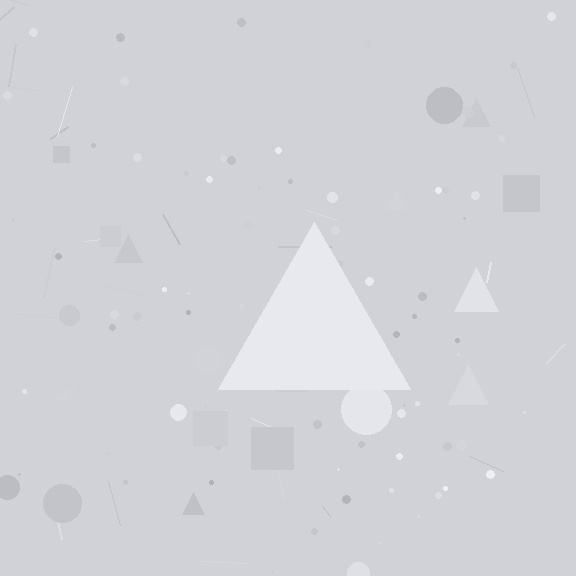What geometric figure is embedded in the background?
A triangle is embedded in the background.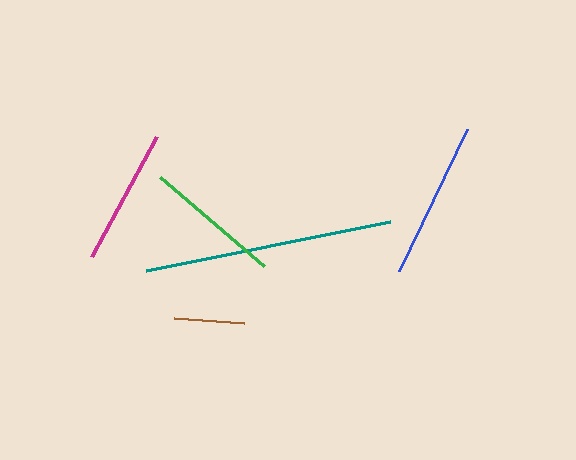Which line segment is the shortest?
The brown line is the shortest at approximately 70 pixels.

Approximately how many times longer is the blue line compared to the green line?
The blue line is approximately 1.1 times the length of the green line.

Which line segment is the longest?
The teal line is the longest at approximately 249 pixels.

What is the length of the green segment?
The green segment is approximately 137 pixels long.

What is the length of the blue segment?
The blue segment is approximately 156 pixels long.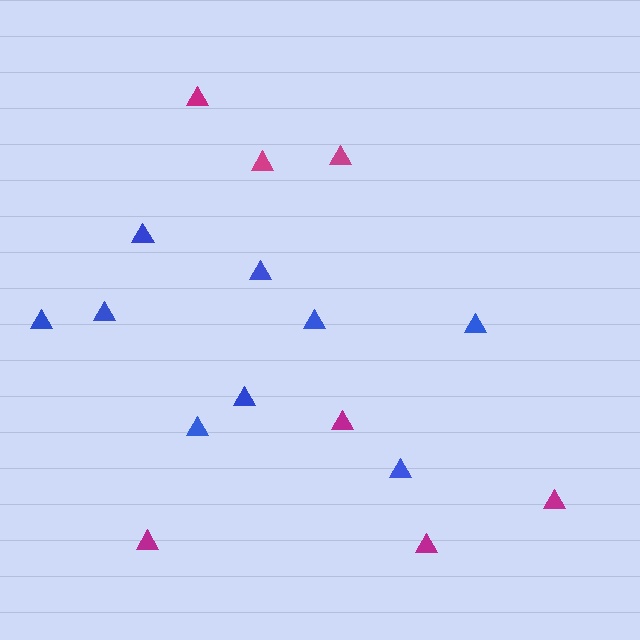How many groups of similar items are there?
There are 2 groups: one group of blue triangles (9) and one group of magenta triangles (7).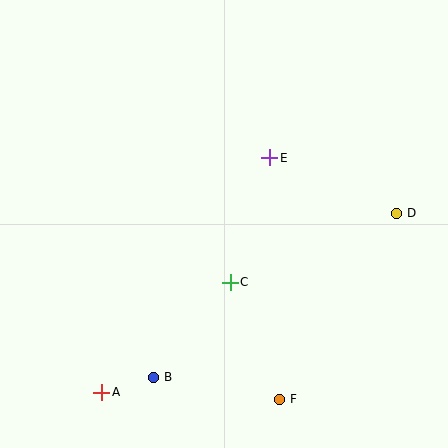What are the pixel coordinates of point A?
Point A is at (102, 392).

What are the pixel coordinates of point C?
Point C is at (230, 282).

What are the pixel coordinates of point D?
Point D is at (397, 213).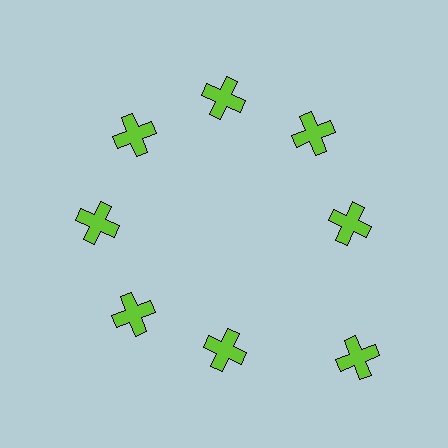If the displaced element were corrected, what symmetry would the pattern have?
It would have 8-fold rotational symmetry — the pattern would map onto itself every 45 degrees.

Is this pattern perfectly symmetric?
No. The 8 lime crosses are arranged in a ring, but one element near the 4 o'clock position is pushed outward from the center, breaking the 8-fold rotational symmetry.